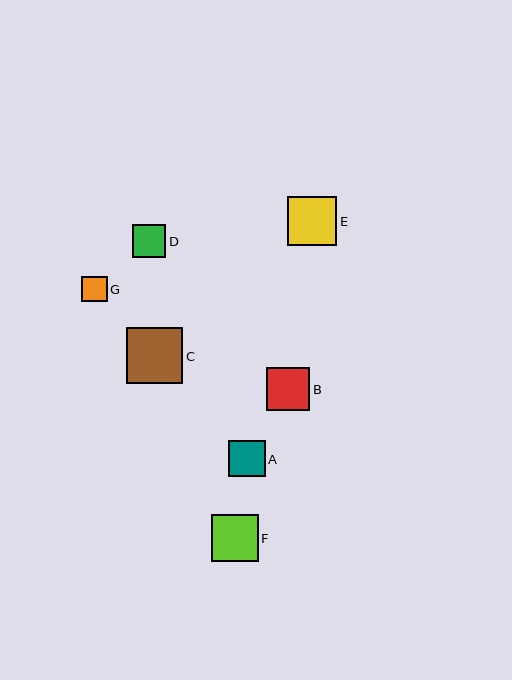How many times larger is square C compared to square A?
Square C is approximately 1.5 times the size of square A.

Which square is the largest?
Square C is the largest with a size of approximately 56 pixels.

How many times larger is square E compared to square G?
Square E is approximately 1.9 times the size of square G.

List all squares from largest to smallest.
From largest to smallest: C, E, F, B, A, D, G.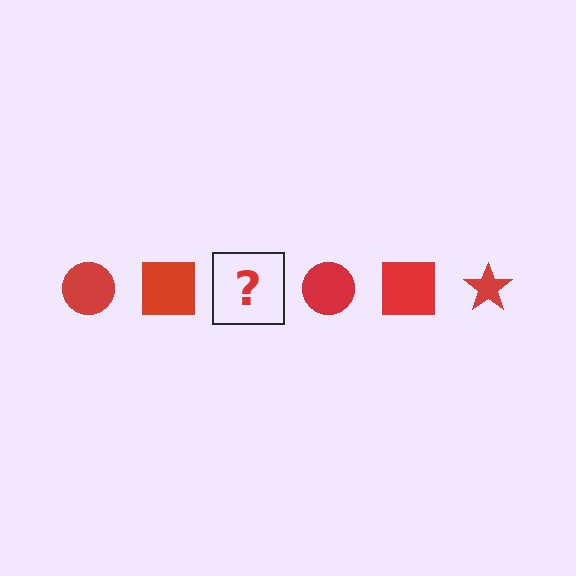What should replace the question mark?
The question mark should be replaced with a red star.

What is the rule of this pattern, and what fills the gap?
The rule is that the pattern cycles through circle, square, star shapes in red. The gap should be filled with a red star.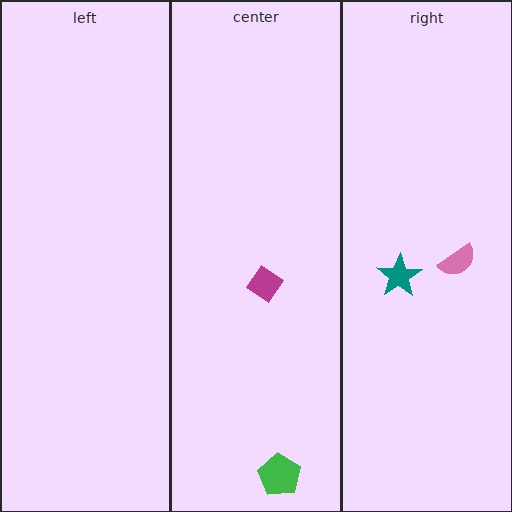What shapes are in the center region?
The green pentagon, the magenta diamond.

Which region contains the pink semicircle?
The right region.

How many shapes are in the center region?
2.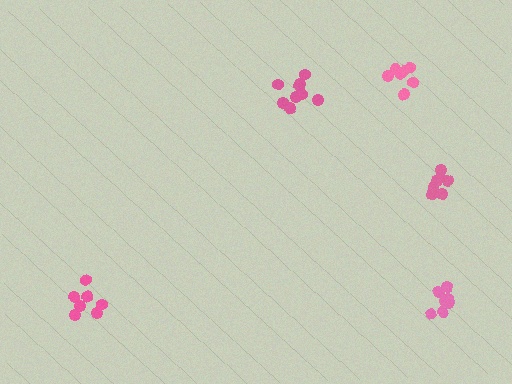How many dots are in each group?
Group 1: 9 dots, Group 2: 7 dots, Group 3: 7 dots, Group 4: 7 dots, Group 5: 7 dots (37 total).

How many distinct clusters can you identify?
There are 5 distinct clusters.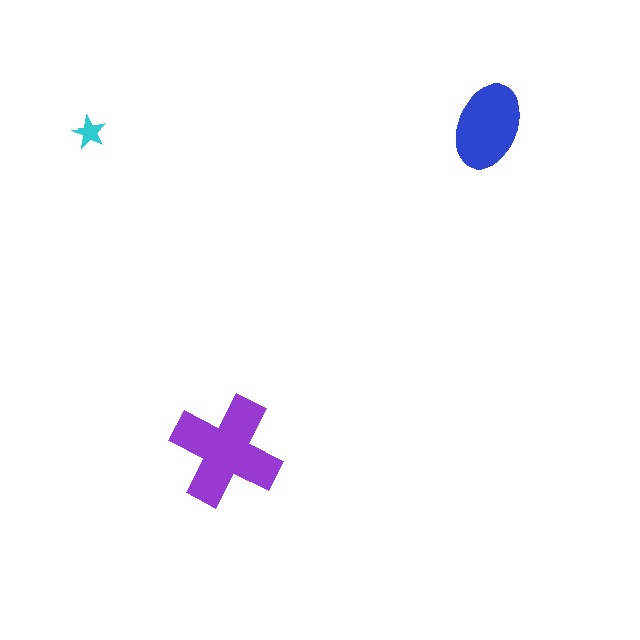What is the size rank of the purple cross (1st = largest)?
1st.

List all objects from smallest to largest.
The cyan star, the blue ellipse, the purple cross.